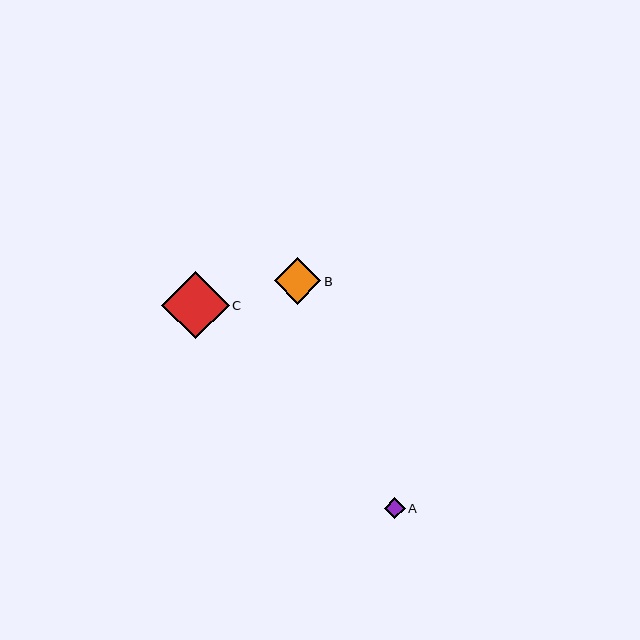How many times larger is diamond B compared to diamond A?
Diamond B is approximately 2.2 times the size of diamond A.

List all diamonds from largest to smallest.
From largest to smallest: C, B, A.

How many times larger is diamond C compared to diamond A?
Diamond C is approximately 3.2 times the size of diamond A.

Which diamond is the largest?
Diamond C is the largest with a size of approximately 67 pixels.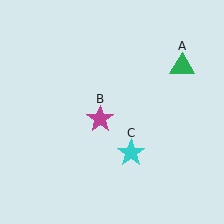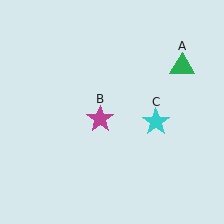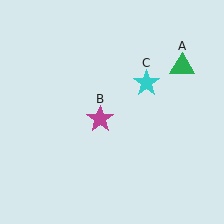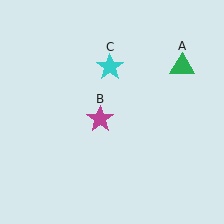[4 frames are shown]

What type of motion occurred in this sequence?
The cyan star (object C) rotated counterclockwise around the center of the scene.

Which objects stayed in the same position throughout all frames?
Green triangle (object A) and magenta star (object B) remained stationary.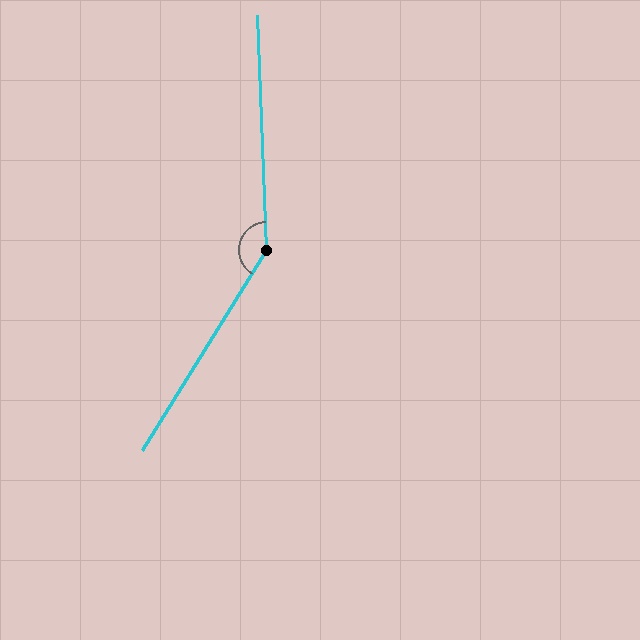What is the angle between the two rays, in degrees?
Approximately 146 degrees.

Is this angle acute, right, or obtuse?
It is obtuse.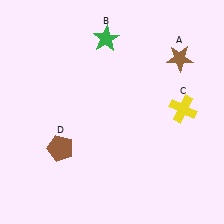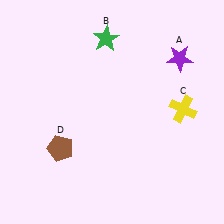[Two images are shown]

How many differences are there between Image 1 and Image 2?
There is 1 difference between the two images.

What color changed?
The star (A) changed from brown in Image 1 to purple in Image 2.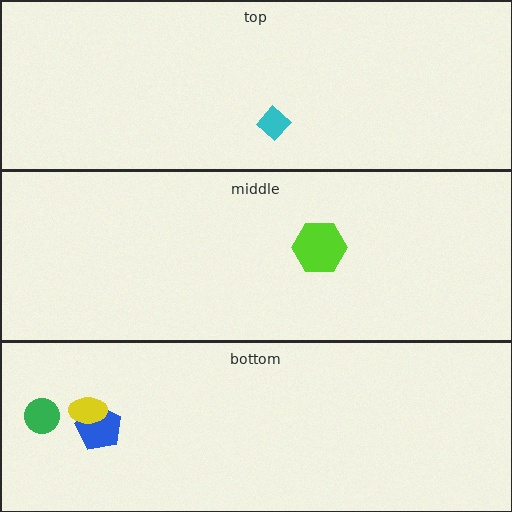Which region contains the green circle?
The bottom region.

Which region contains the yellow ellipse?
The bottom region.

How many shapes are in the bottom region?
3.